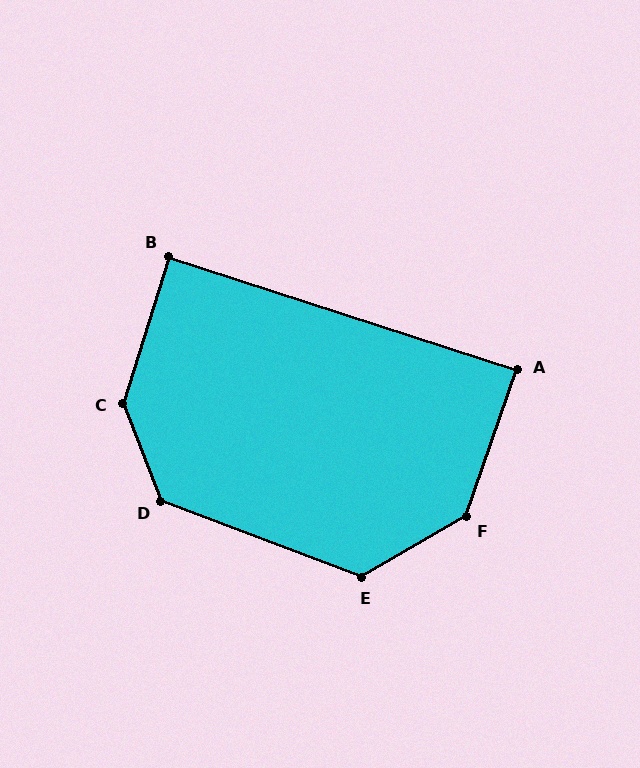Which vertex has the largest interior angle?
C, at approximately 142 degrees.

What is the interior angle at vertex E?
Approximately 129 degrees (obtuse).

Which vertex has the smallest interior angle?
A, at approximately 89 degrees.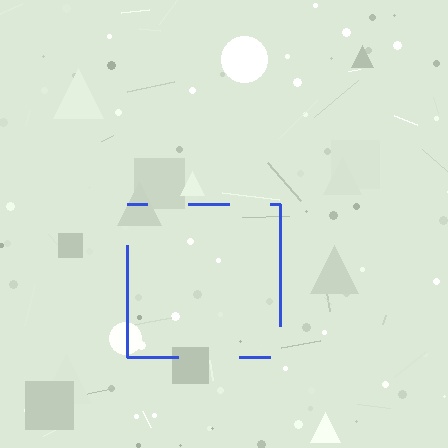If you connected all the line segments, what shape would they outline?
They would outline a square.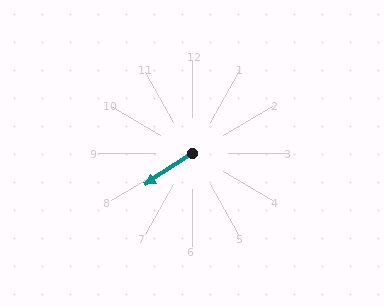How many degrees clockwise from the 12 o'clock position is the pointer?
Approximately 237 degrees.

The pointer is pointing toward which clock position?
Roughly 8 o'clock.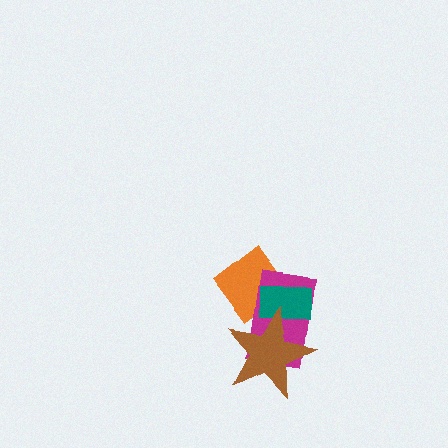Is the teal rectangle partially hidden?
Yes, it is partially covered by another shape.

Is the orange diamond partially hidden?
Yes, it is partially covered by another shape.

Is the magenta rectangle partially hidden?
Yes, it is partially covered by another shape.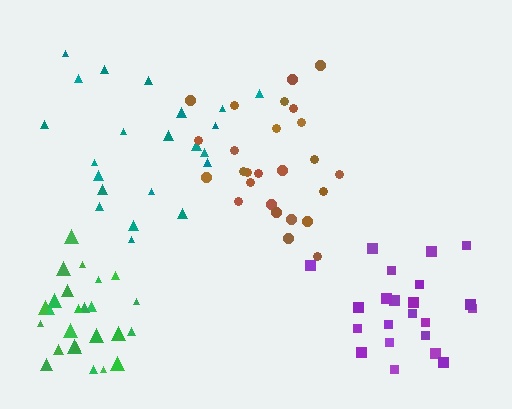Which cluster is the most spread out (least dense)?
Teal.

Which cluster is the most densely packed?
Green.